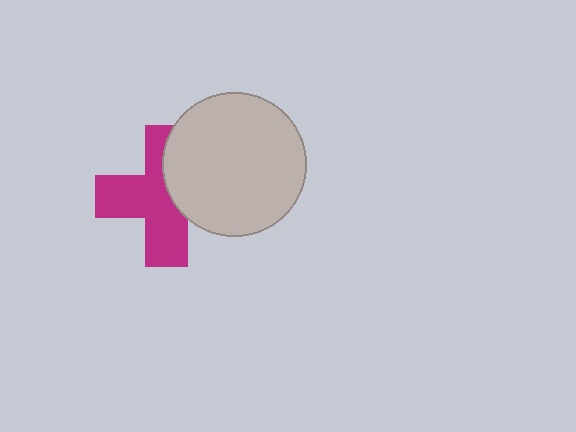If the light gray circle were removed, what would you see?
You would see the complete magenta cross.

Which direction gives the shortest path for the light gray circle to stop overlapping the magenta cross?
Moving right gives the shortest separation.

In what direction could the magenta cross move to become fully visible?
The magenta cross could move left. That would shift it out from behind the light gray circle entirely.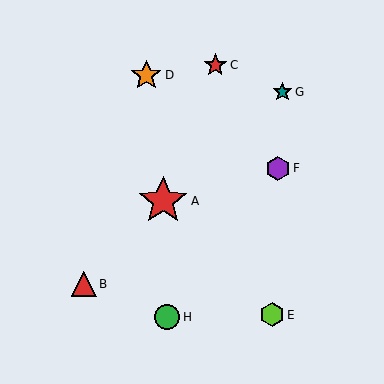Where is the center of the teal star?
The center of the teal star is at (282, 92).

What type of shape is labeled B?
Shape B is a red triangle.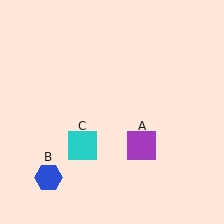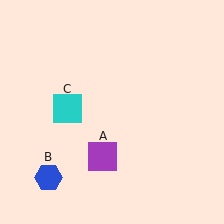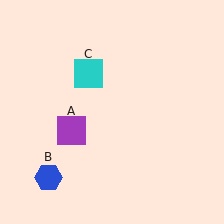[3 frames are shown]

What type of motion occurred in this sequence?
The purple square (object A), cyan square (object C) rotated clockwise around the center of the scene.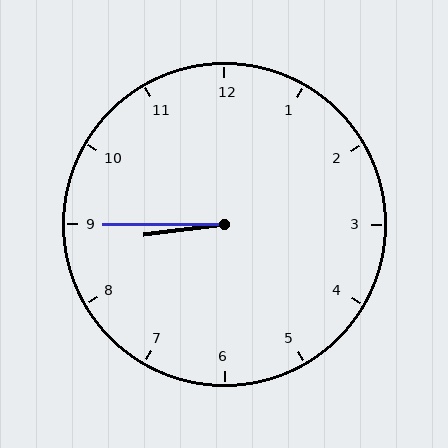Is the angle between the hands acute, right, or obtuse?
It is acute.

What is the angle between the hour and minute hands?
Approximately 8 degrees.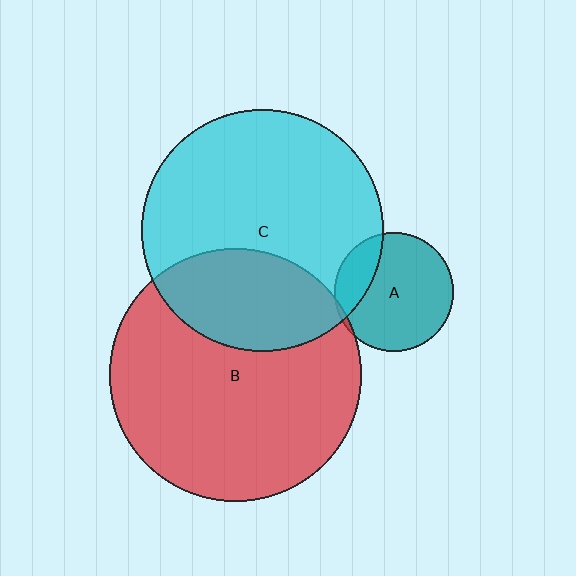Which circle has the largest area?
Circle B (red).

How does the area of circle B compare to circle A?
Approximately 4.5 times.